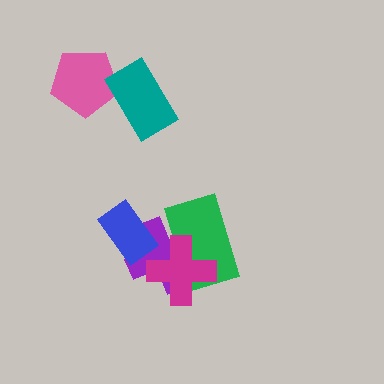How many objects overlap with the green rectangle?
2 objects overlap with the green rectangle.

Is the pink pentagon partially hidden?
Yes, it is partially covered by another shape.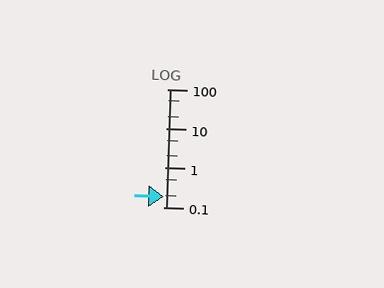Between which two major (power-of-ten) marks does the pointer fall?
The pointer is between 0.1 and 1.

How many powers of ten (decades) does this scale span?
The scale spans 3 decades, from 0.1 to 100.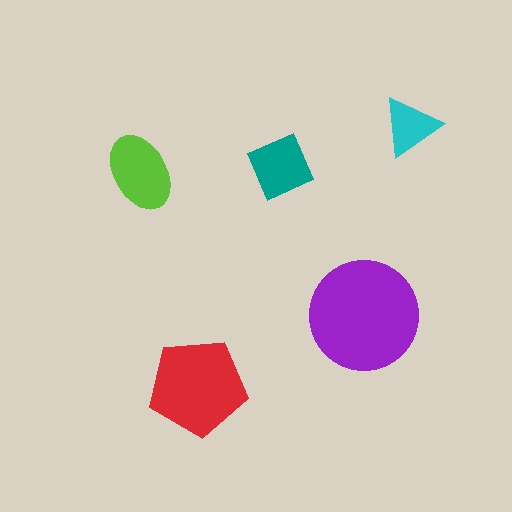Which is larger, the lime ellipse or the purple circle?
The purple circle.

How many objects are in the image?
There are 5 objects in the image.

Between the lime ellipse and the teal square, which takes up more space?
The lime ellipse.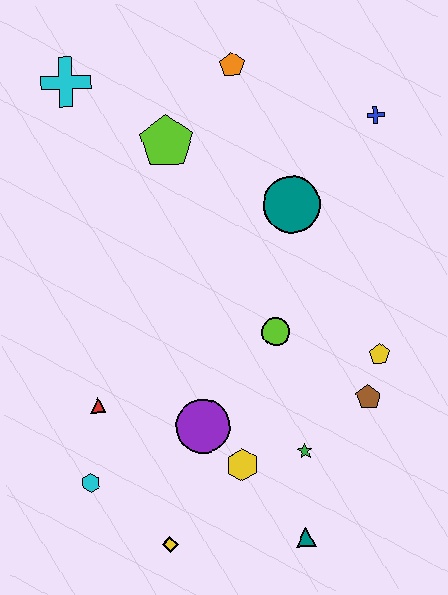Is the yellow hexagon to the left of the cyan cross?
No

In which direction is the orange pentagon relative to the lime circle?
The orange pentagon is above the lime circle.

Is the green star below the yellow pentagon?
Yes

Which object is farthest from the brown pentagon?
The cyan cross is farthest from the brown pentagon.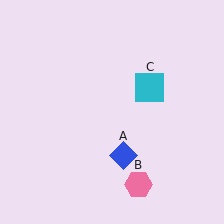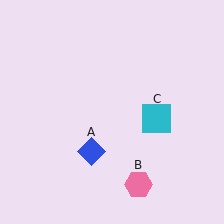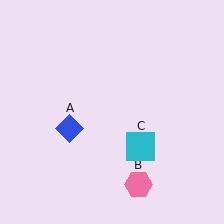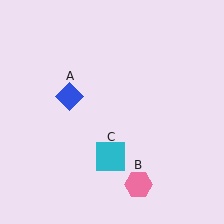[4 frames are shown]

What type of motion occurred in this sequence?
The blue diamond (object A), cyan square (object C) rotated clockwise around the center of the scene.